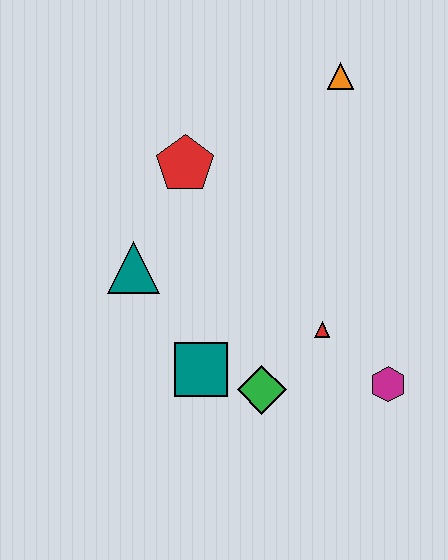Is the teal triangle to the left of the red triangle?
Yes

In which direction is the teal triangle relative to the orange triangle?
The teal triangle is to the left of the orange triangle.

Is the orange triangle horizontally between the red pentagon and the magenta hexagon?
Yes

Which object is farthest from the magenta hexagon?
The orange triangle is farthest from the magenta hexagon.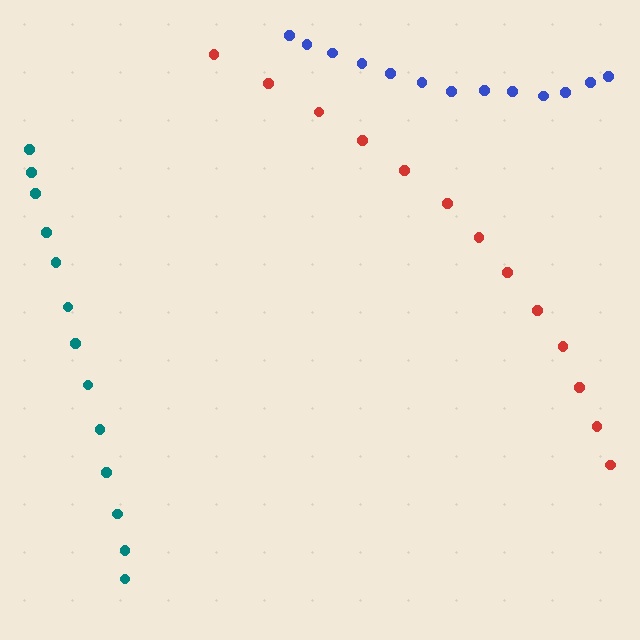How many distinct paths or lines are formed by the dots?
There are 3 distinct paths.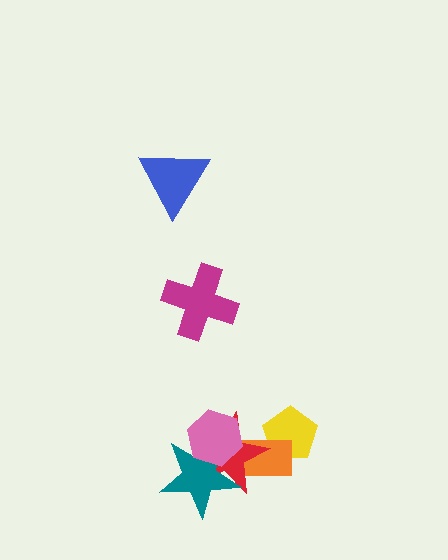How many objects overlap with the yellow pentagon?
1 object overlaps with the yellow pentagon.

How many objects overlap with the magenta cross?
0 objects overlap with the magenta cross.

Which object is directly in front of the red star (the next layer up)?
The teal star is directly in front of the red star.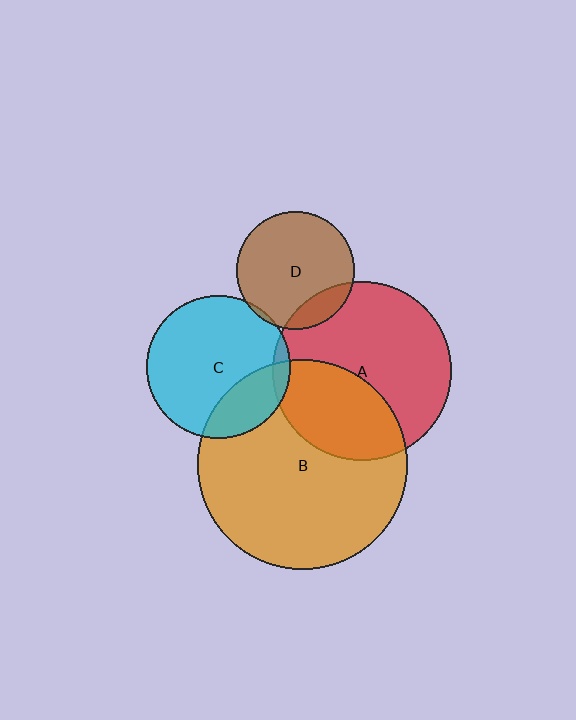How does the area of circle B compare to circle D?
Approximately 3.2 times.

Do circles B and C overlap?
Yes.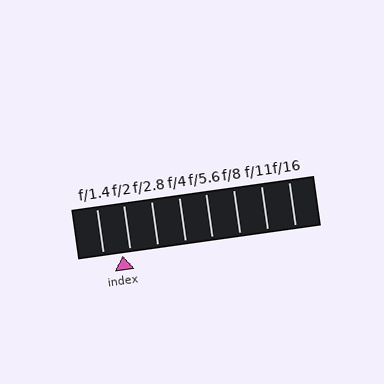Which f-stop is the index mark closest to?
The index mark is closest to f/2.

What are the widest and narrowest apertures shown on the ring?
The widest aperture shown is f/1.4 and the narrowest is f/16.